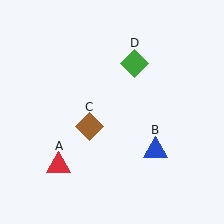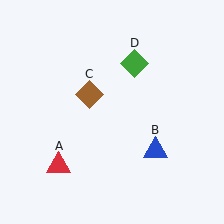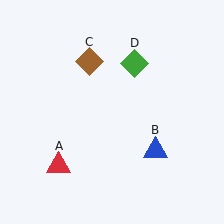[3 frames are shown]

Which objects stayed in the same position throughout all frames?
Red triangle (object A) and blue triangle (object B) and green diamond (object D) remained stationary.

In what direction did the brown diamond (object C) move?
The brown diamond (object C) moved up.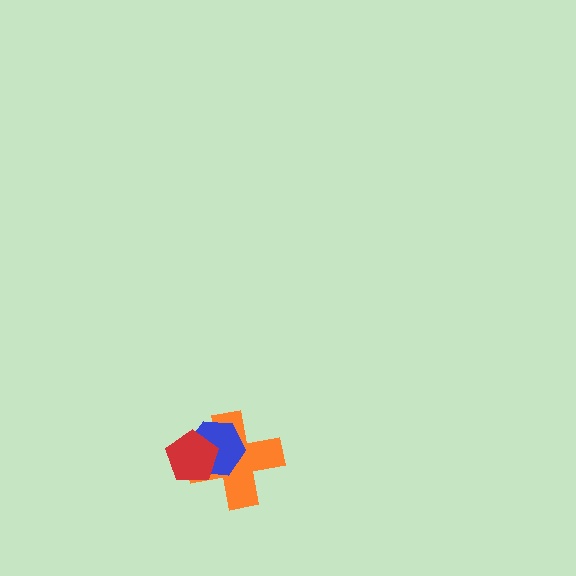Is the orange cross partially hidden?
Yes, it is partially covered by another shape.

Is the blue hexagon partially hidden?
Yes, it is partially covered by another shape.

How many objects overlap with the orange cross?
2 objects overlap with the orange cross.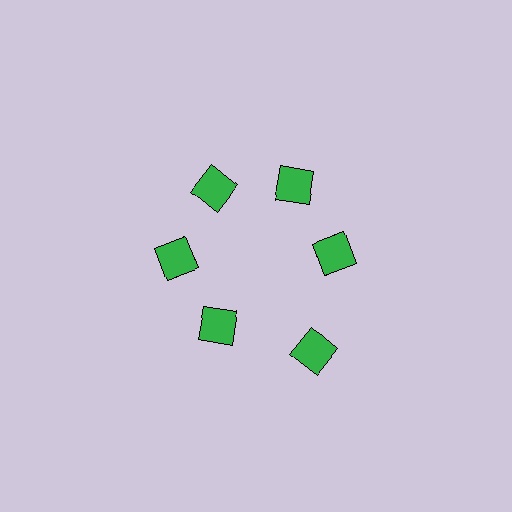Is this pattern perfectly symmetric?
No. The 6 green diamonds are arranged in a ring, but one element near the 5 o'clock position is pushed outward from the center, breaking the 6-fold rotational symmetry.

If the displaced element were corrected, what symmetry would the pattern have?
It would have 6-fold rotational symmetry — the pattern would map onto itself every 60 degrees.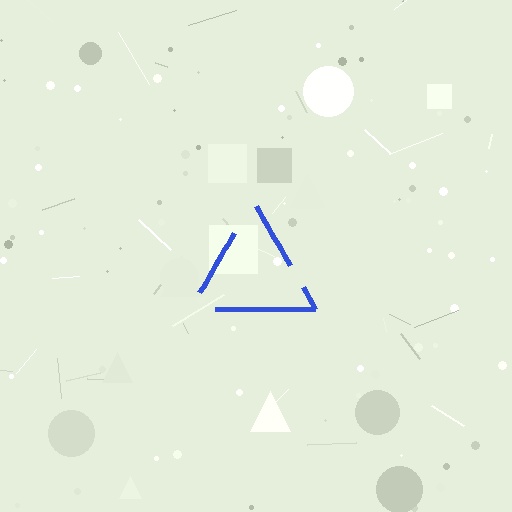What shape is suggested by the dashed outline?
The dashed outline suggests a triangle.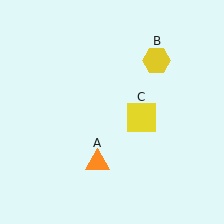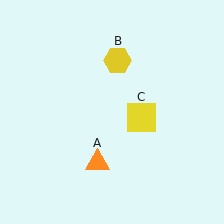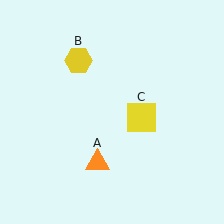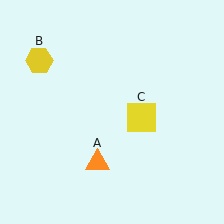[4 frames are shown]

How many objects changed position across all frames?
1 object changed position: yellow hexagon (object B).